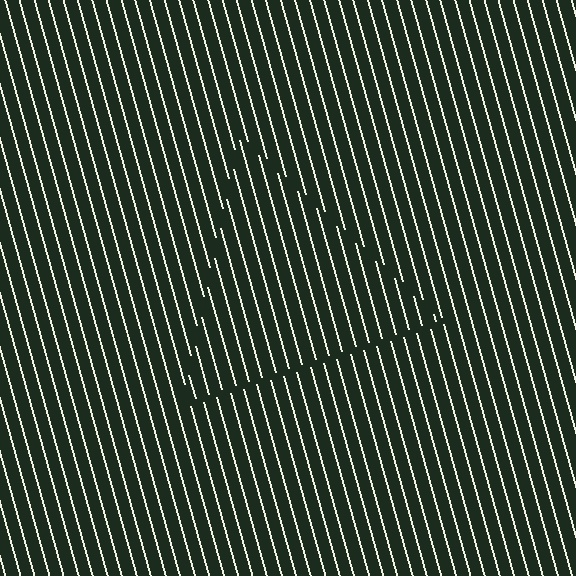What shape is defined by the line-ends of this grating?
An illusory triangle. The interior of the shape contains the same grating, shifted by half a period — the contour is defined by the phase discontinuity where line-ends from the inner and outer gratings abut.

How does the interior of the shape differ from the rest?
The interior of the shape contains the same grating, shifted by half a period — the contour is defined by the phase discontinuity where line-ends from the inner and outer gratings abut.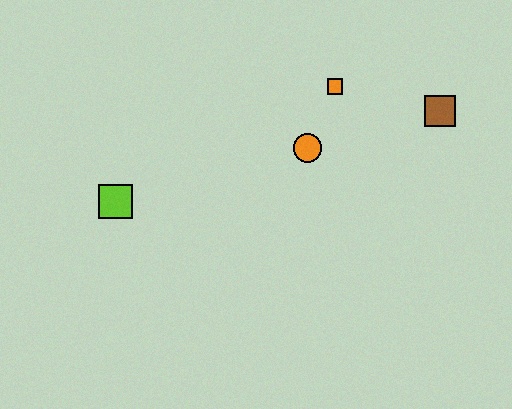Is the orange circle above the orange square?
No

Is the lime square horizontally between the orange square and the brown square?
No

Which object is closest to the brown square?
The orange square is closest to the brown square.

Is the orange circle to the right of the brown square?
No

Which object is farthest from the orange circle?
The lime square is farthest from the orange circle.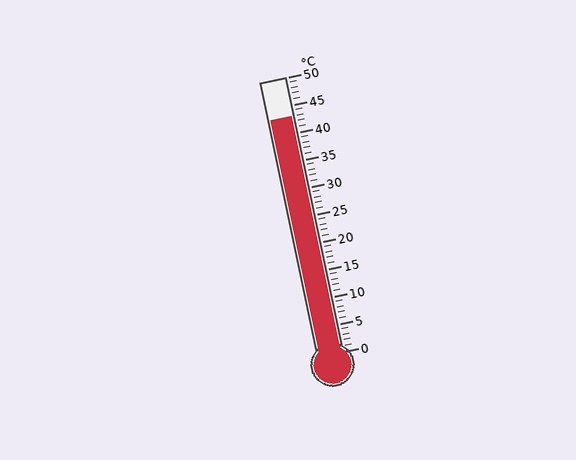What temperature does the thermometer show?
The thermometer shows approximately 43°C.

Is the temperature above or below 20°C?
The temperature is above 20°C.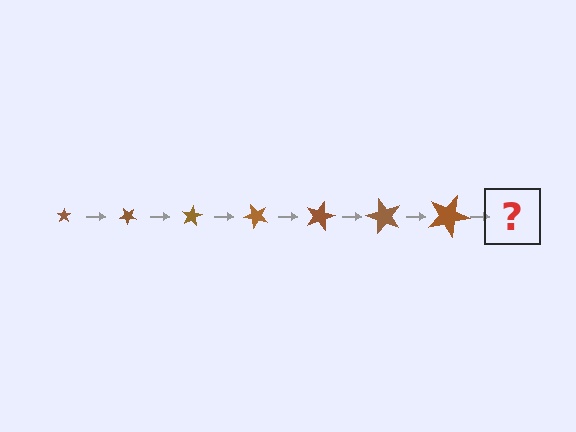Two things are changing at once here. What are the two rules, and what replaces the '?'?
The two rules are that the star grows larger each step and it rotates 40 degrees each step. The '?' should be a star, larger than the previous one and rotated 280 degrees from the start.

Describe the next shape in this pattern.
It should be a star, larger than the previous one and rotated 280 degrees from the start.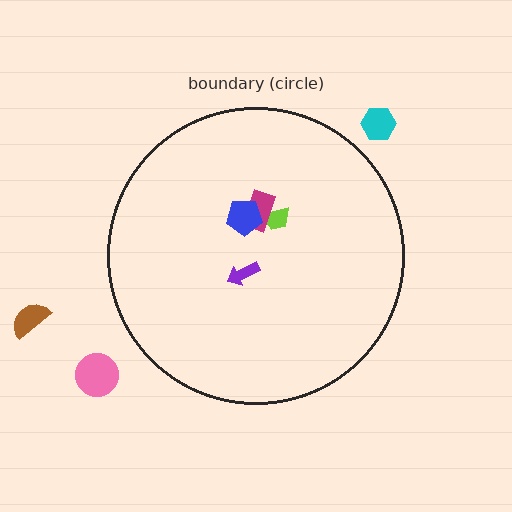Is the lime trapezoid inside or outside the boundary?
Inside.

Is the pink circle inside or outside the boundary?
Outside.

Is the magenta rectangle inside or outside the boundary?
Inside.